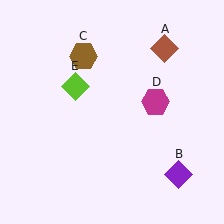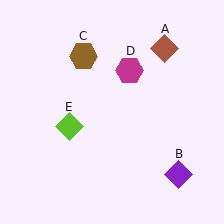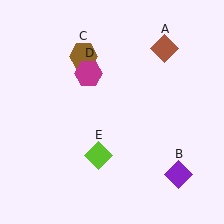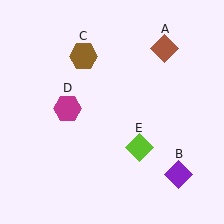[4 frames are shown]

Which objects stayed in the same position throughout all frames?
Brown diamond (object A) and purple diamond (object B) and brown hexagon (object C) remained stationary.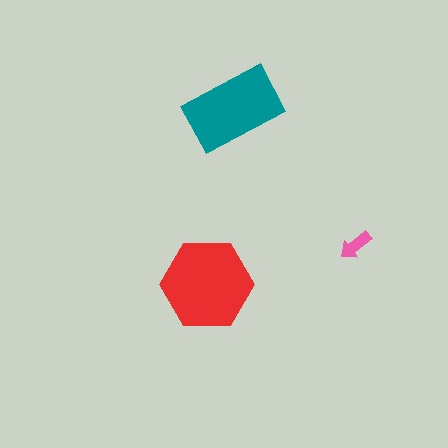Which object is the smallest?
The pink arrow.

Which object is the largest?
The red hexagon.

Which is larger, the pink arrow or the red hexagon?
The red hexagon.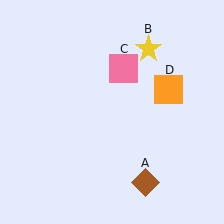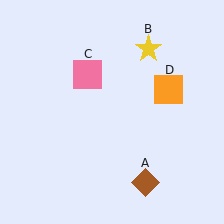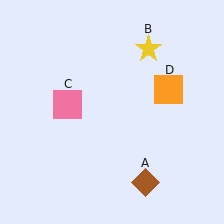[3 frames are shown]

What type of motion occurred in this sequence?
The pink square (object C) rotated counterclockwise around the center of the scene.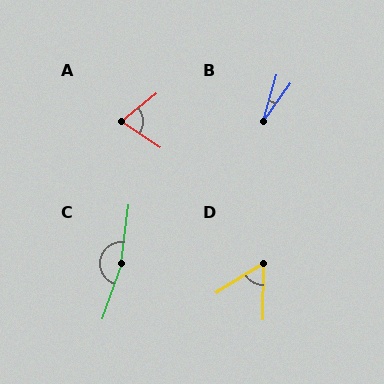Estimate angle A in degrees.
Approximately 72 degrees.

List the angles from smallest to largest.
B (20°), D (58°), A (72°), C (168°).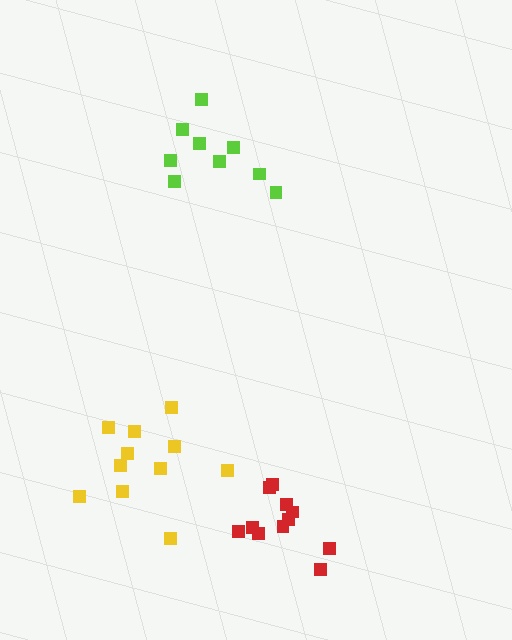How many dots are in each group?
Group 1: 11 dots, Group 2: 11 dots, Group 3: 9 dots (31 total).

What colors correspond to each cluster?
The clusters are colored: yellow, red, lime.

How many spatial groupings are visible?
There are 3 spatial groupings.